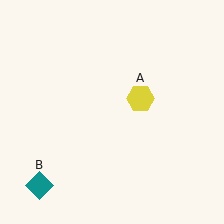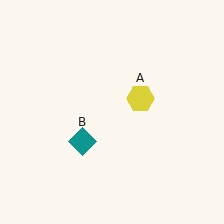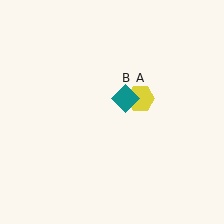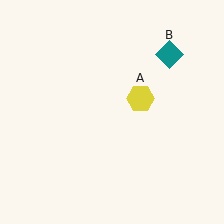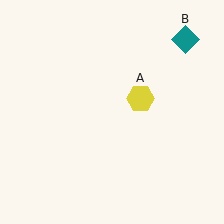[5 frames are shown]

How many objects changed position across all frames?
1 object changed position: teal diamond (object B).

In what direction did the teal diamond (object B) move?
The teal diamond (object B) moved up and to the right.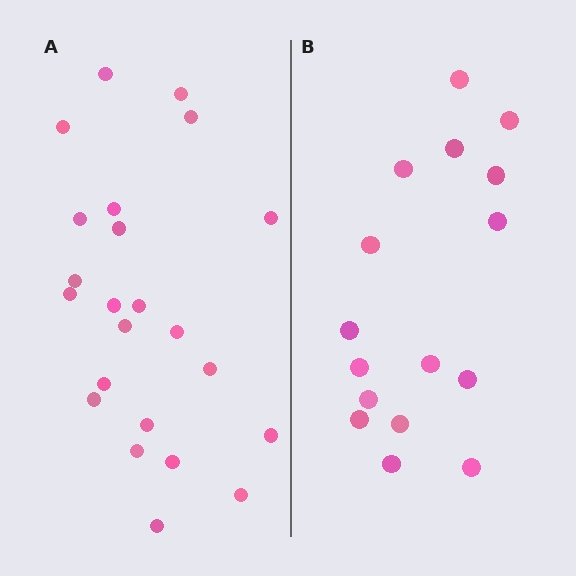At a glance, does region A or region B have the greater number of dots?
Region A (the left region) has more dots.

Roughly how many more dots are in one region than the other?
Region A has roughly 8 or so more dots than region B.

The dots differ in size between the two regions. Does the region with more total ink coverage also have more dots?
No. Region B has more total ink coverage because its dots are larger, but region A actually contains more individual dots. Total area can be misleading — the number of items is what matters here.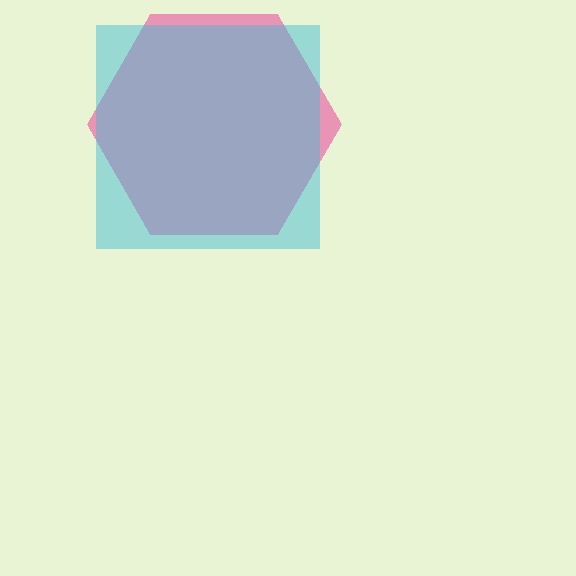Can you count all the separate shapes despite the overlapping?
Yes, there are 2 separate shapes.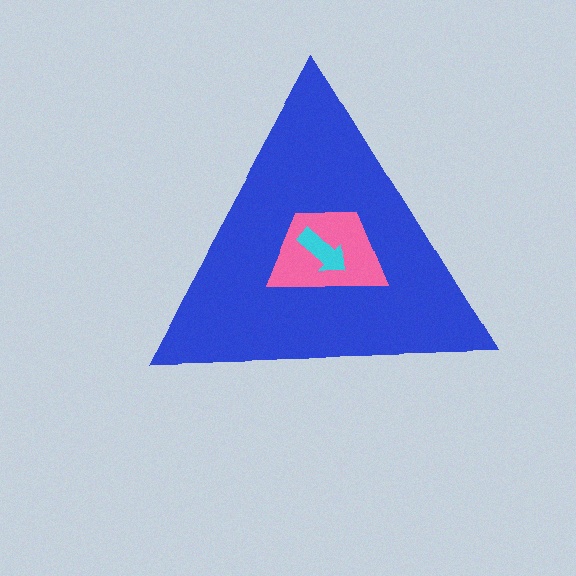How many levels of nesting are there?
3.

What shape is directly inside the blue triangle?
The pink trapezoid.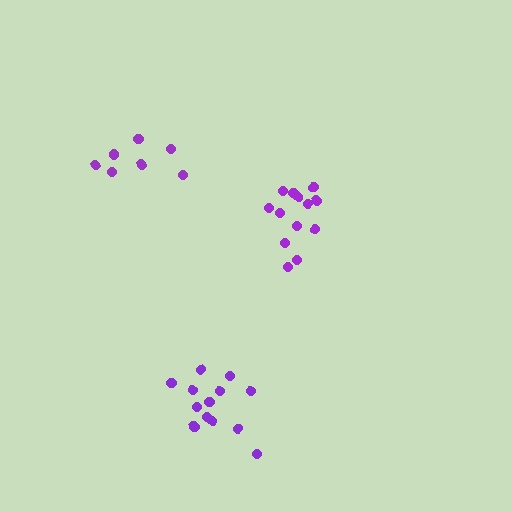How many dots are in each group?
Group 1: 13 dots, Group 2: 7 dots, Group 3: 13 dots (33 total).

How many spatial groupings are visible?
There are 3 spatial groupings.